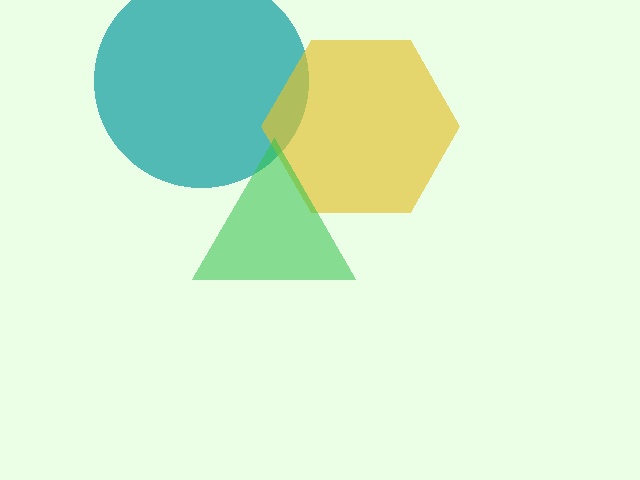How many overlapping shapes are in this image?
There are 3 overlapping shapes in the image.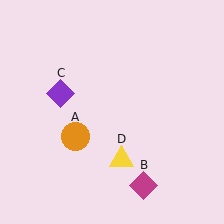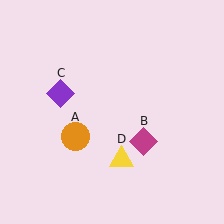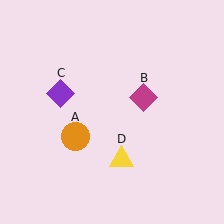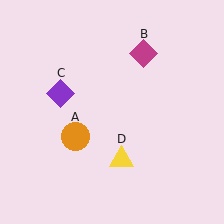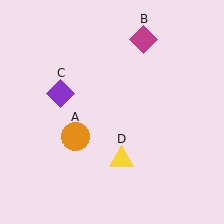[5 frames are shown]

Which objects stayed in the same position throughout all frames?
Orange circle (object A) and purple diamond (object C) and yellow triangle (object D) remained stationary.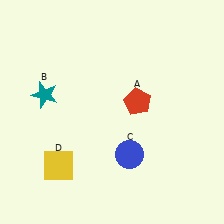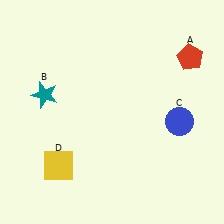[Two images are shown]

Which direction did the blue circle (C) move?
The blue circle (C) moved right.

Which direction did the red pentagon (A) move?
The red pentagon (A) moved right.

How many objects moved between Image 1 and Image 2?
2 objects moved between the two images.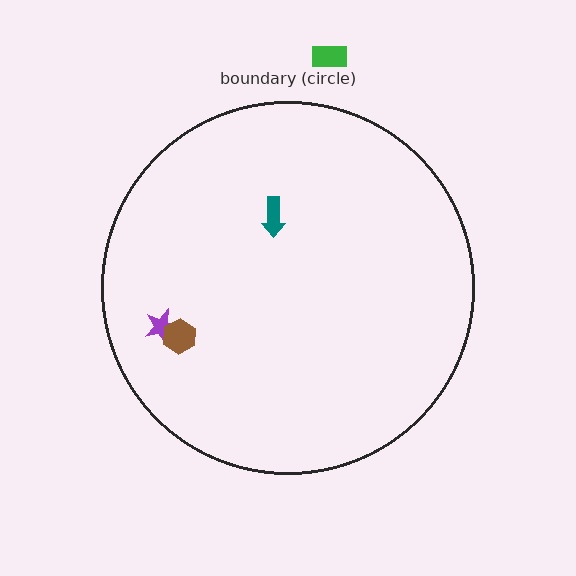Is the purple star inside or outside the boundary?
Inside.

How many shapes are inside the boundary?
3 inside, 1 outside.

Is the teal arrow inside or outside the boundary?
Inside.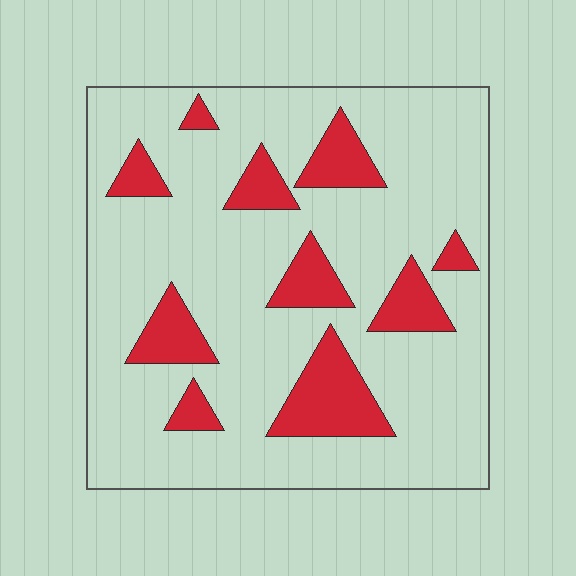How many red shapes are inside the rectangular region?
10.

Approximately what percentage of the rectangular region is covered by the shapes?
Approximately 20%.